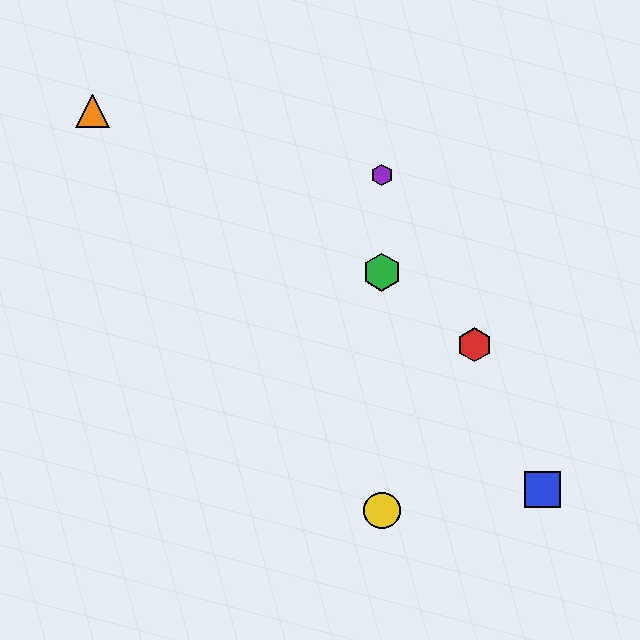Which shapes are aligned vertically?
The green hexagon, the yellow circle, the purple hexagon are aligned vertically.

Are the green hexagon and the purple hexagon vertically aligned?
Yes, both are at x≈382.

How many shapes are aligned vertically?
3 shapes (the green hexagon, the yellow circle, the purple hexagon) are aligned vertically.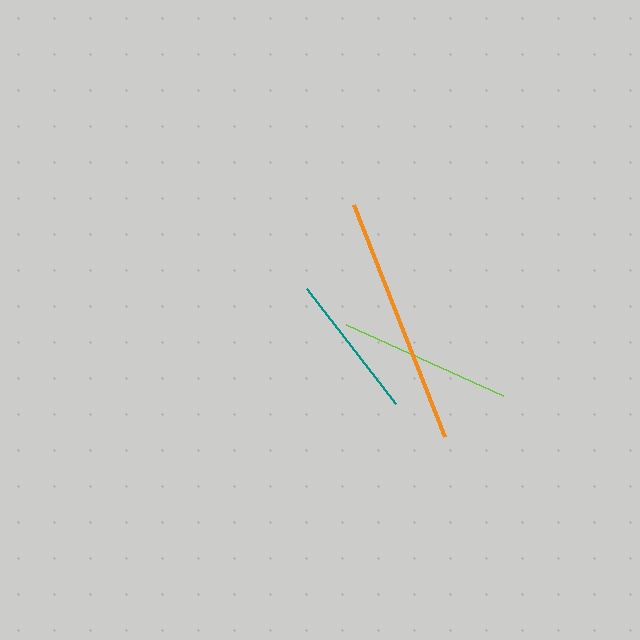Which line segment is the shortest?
The teal line is the shortest at approximately 146 pixels.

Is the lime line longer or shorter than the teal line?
The lime line is longer than the teal line.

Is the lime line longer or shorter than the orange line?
The orange line is longer than the lime line.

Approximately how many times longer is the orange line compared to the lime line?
The orange line is approximately 1.4 times the length of the lime line.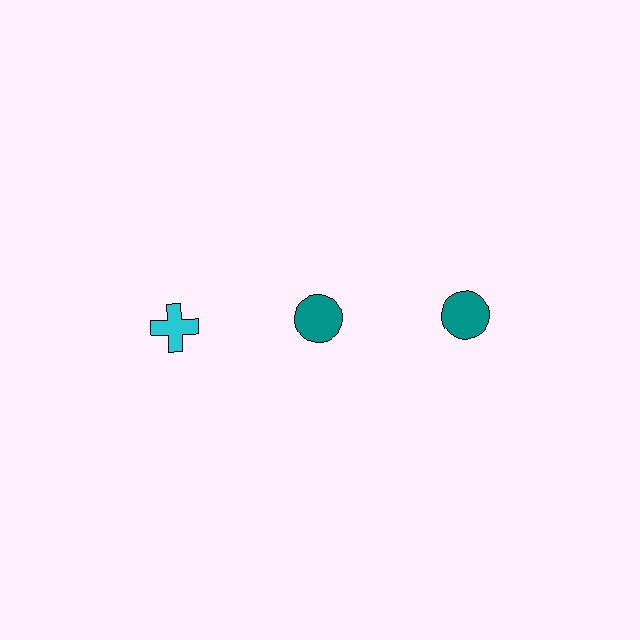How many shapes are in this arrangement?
There are 3 shapes arranged in a grid pattern.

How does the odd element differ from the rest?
It differs in both color (cyan instead of teal) and shape (cross instead of circle).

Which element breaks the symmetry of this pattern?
The cyan cross in the top row, leftmost column breaks the symmetry. All other shapes are teal circles.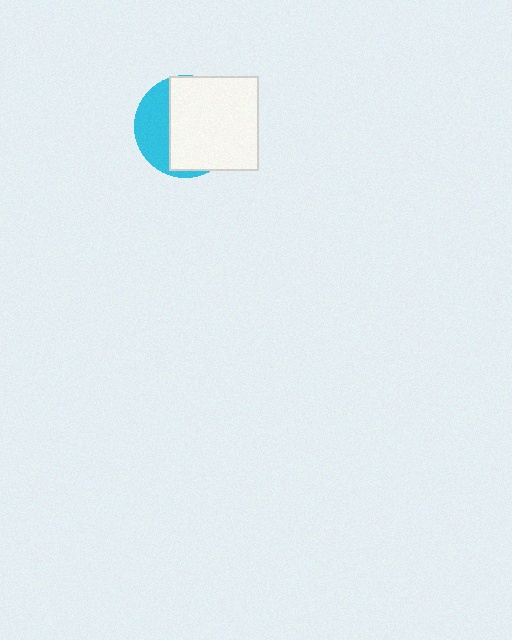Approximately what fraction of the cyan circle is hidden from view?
Roughly 67% of the cyan circle is hidden behind the white rectangle.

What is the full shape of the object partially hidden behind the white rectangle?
The partially hidden object is a cyan circle.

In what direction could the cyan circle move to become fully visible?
The cyan circle could move left. That would shift it out from behind the white rectangle entirely.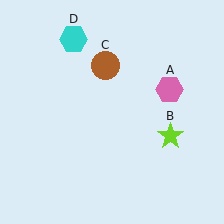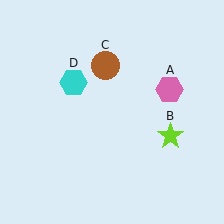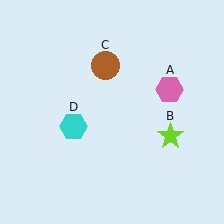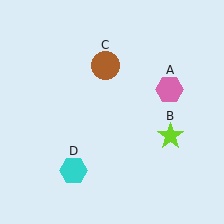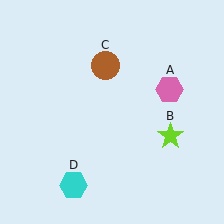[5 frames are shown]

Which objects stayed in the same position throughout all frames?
Pink hexagon (object A) and lime star (object B) and brown circle (object C) remained stationary.